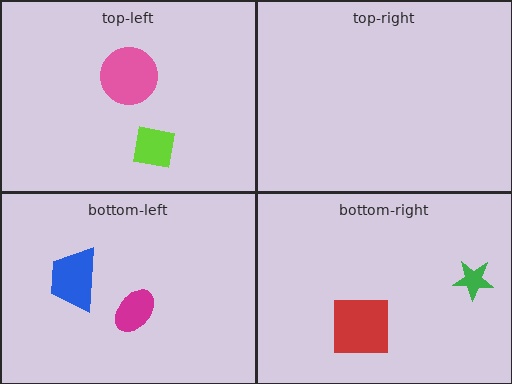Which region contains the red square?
The bottom-right region.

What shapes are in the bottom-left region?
The blue trapezoid, the magenta ellipse.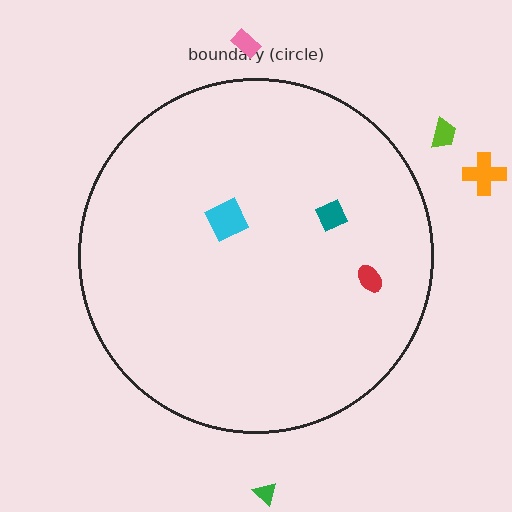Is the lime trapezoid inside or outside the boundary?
Outside.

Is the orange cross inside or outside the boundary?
Outside.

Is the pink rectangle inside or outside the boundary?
Outside.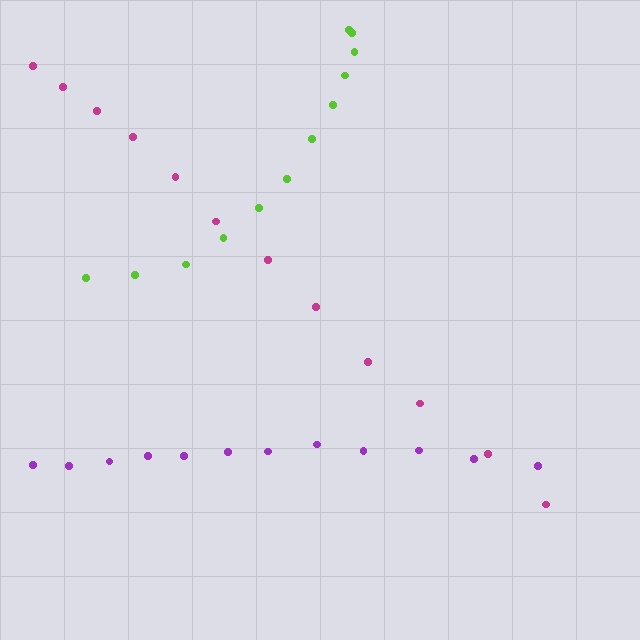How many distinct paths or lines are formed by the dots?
There are 3 distinct paths.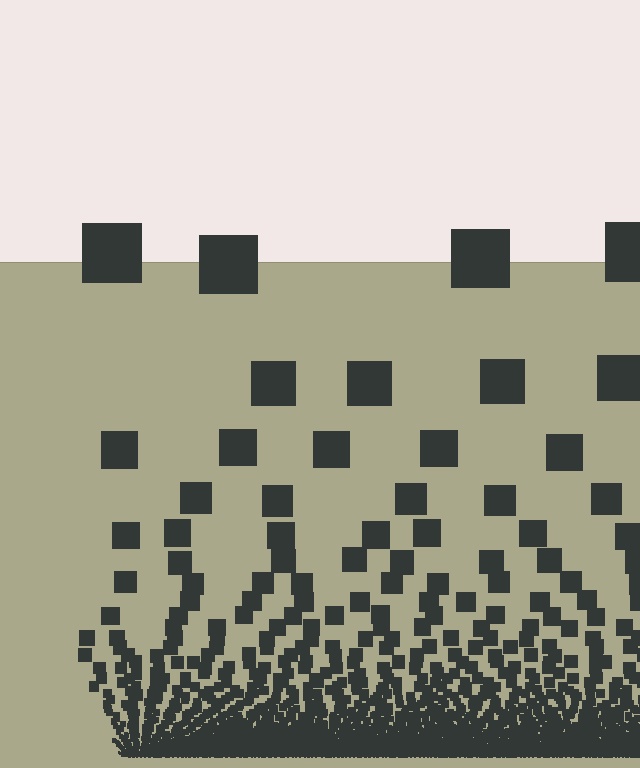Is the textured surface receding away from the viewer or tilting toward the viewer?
The surface appears to tilt toward the viewer. Texture elements get larger and sparser toward the top.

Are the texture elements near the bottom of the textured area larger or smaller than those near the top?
Smaller. The gradient is inverted — elements near the bottom are smaller and denser.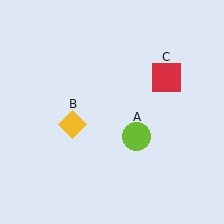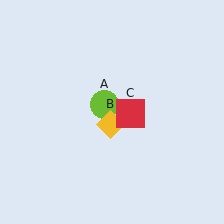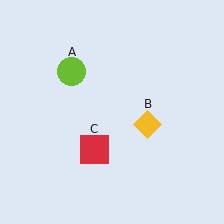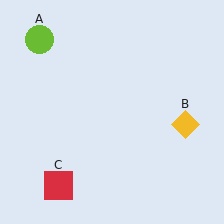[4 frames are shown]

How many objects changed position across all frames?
3 objects changed position: lime circle (object A), yellow diamond (object B), red square (object C).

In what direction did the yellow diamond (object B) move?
The yellow diamond (object B) moved right.